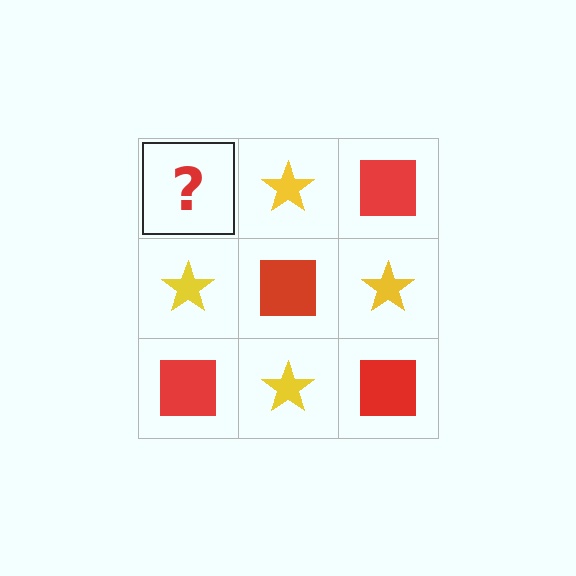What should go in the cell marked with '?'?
The missing cell should contain a red square.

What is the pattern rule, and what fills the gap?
The rule is that it alternates red square and yellow star in a checkerboard pattern. The gap should be filled with a red square.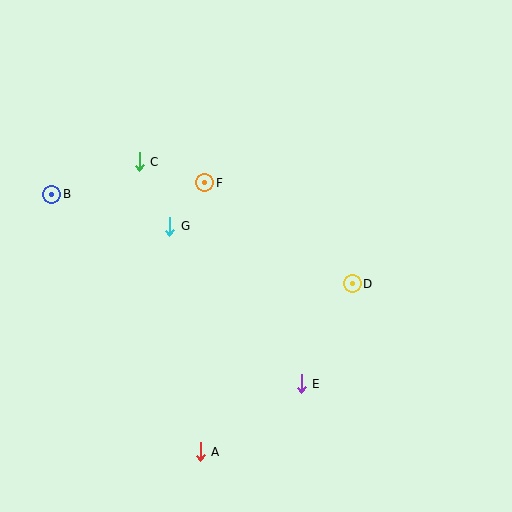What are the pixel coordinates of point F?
Point F is at (205, 183).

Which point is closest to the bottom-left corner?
Point A is closest to the bottom-left corner.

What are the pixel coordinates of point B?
Point B is at (52, 194).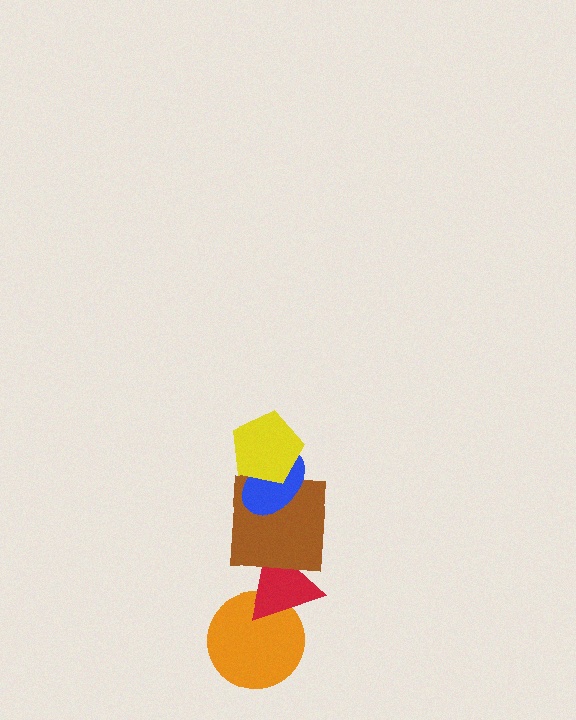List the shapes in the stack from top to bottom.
From top to bottom: the yellow pentagon, the blue ellipse, the brown square, the red triangle, the orange circle.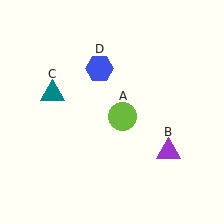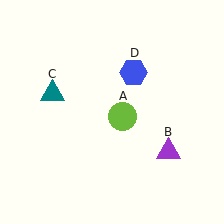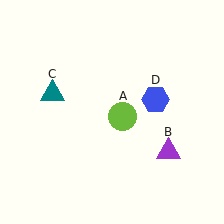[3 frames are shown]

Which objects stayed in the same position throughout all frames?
Lime circle (object A) and purple triangle (object B) and teal triangle (object C) remained stationary.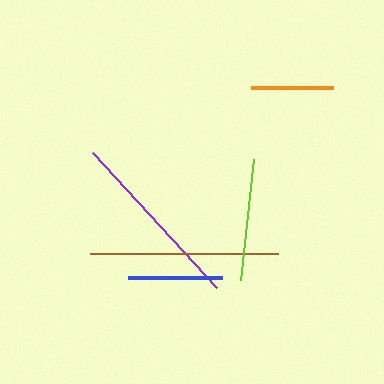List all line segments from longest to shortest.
From longest to shortest: brown, purple, lime, blue, orange.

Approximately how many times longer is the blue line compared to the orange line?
The blue line is approximately 1.1 times the length of the orange line.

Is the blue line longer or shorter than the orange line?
The blue line is longer than the orange line.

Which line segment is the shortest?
The orange line is the shortest at approximately 82 pixels.